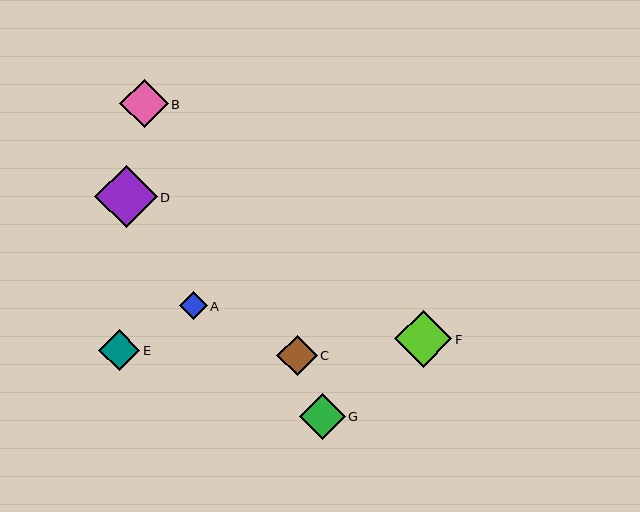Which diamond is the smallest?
Diamond A is the smallest with a size of approximately 28 pixels.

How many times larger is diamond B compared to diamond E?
Diamond B is approximately 1.2 times the size of diamond E.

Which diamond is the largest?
Diamond D is the largest with a size of approximately 62 pixels.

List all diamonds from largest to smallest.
From largest to smallest: D, F, B, G, E, C, A.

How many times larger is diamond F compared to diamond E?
Diamond F is approximately 1.4 times the size of diamond E.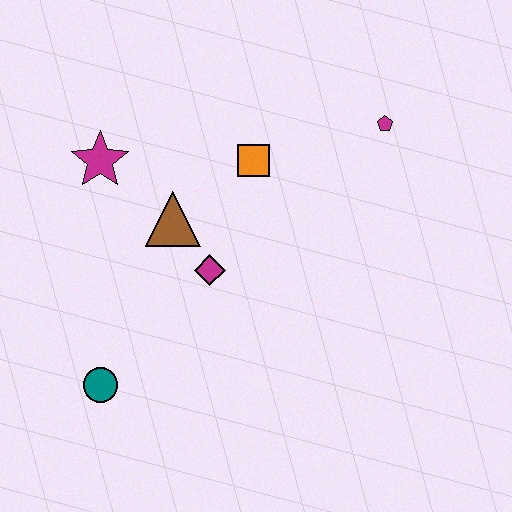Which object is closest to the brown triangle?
The magenta diamond is closest to the brown triangle.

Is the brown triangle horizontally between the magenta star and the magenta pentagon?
Yes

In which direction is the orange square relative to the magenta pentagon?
The orange square is to the left of the magenta pentagon.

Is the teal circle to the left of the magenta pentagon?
Yes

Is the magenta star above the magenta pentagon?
No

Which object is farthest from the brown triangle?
The magenta pentagon is farthest from the brown triangle.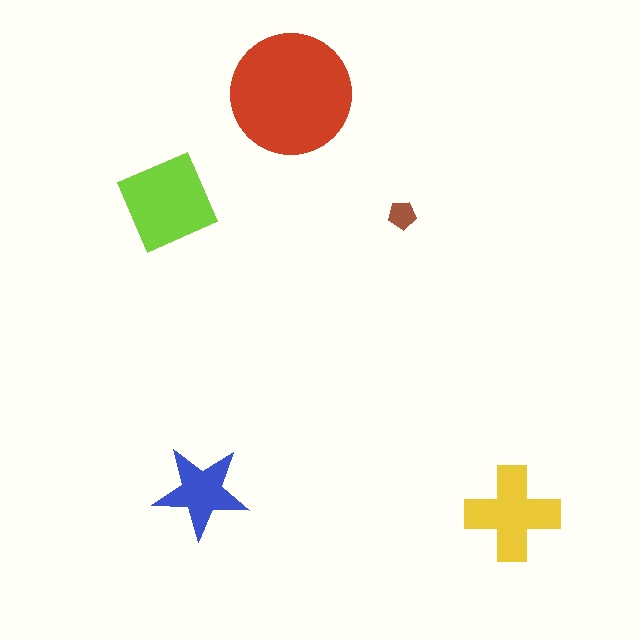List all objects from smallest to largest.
The brown pentagon, the blue star, the yellow cross, the lime square, the red circle.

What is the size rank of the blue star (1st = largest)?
4th.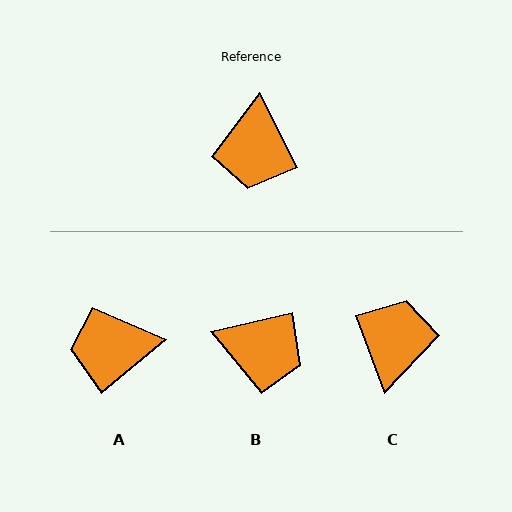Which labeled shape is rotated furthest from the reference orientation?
C, about 173 degrees away.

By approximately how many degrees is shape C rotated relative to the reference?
Approximately 173 degrees counter-clockwise.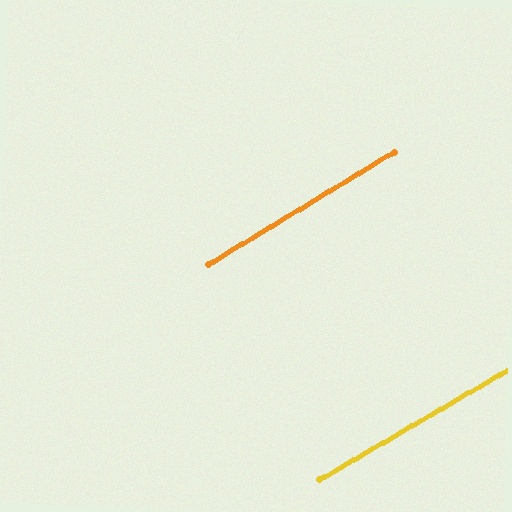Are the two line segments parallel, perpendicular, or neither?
Parallel — their directions differ by only 1.0°.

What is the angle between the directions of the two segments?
Approximately 1 degree.